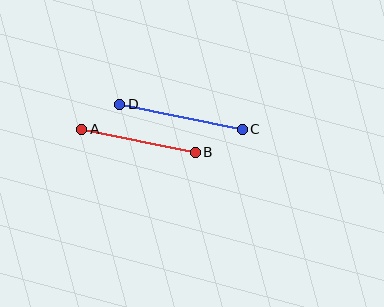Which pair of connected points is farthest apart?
Points C and D are farthest apart.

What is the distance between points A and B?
The distance is approximately 116 pixels.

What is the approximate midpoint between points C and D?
The midpoint is at approximately (181, 117) pixels.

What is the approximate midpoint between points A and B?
The midpoint is at approximately (138, 141) pixels.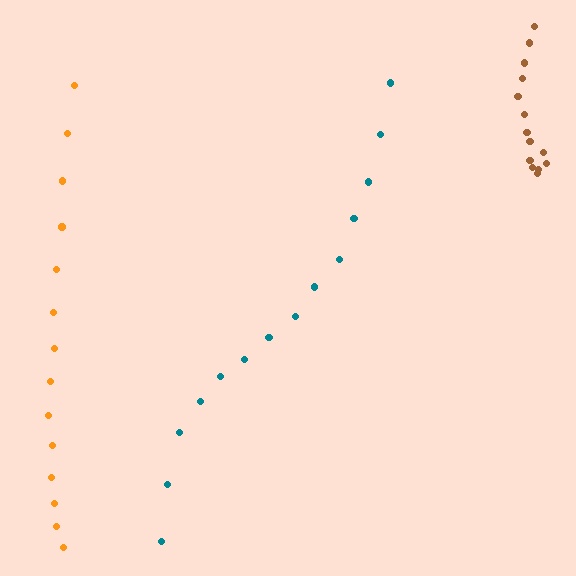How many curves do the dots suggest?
There are 3 distinct paths.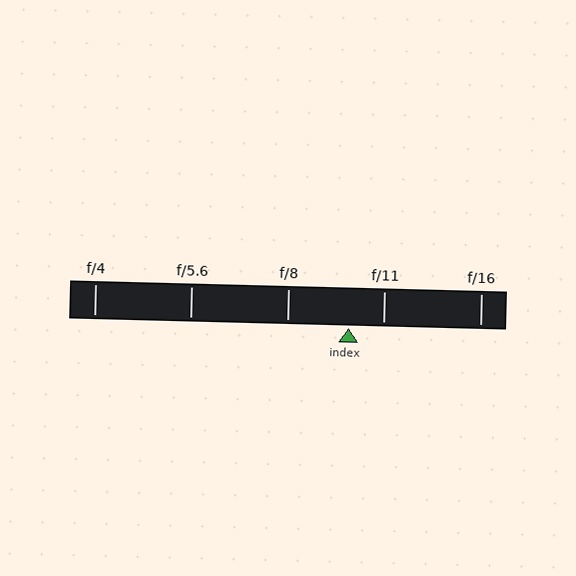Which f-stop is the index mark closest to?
The index mark is closest to f/11.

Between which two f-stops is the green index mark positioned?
The index mark is between f/8 and f/11.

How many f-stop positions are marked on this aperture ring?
There are 5 f-stop positions marked.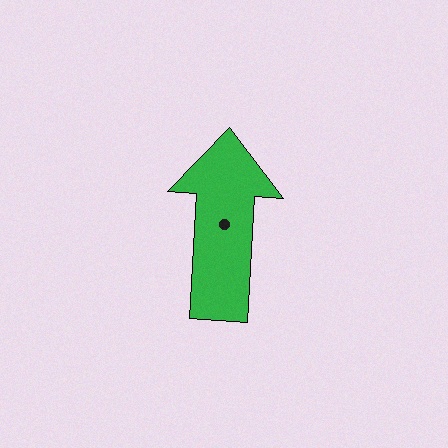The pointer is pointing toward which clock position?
Roughly 12 o'clock.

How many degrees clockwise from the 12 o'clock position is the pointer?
Approximately 3 degrees.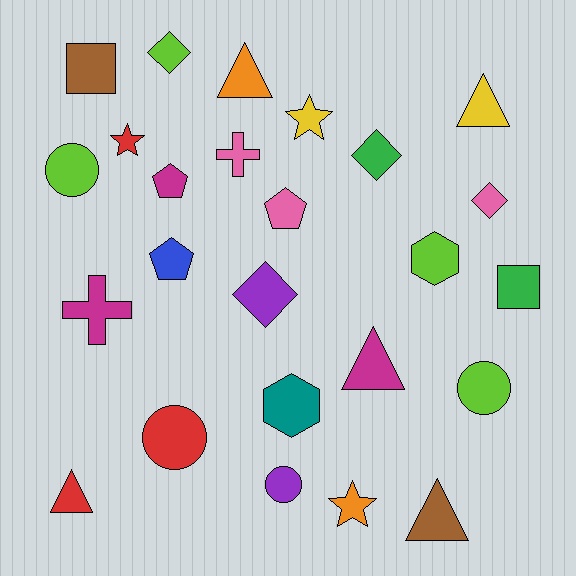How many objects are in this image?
There are 25 objects.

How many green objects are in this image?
There are 2 green objects.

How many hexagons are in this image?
There are 2 hexagons.